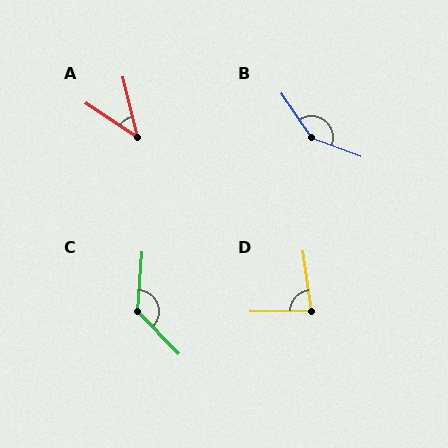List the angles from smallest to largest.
A (43°), D (82°), C (131°), B (144°).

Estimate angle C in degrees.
Approximately 131 degrees.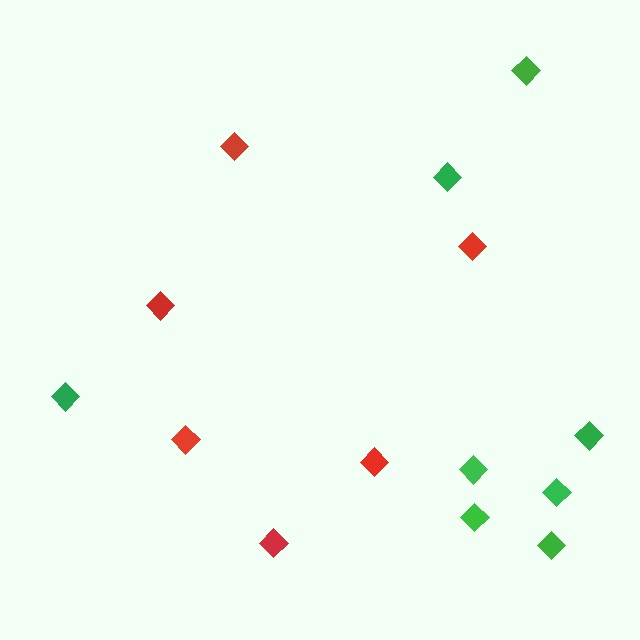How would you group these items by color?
There are 2 groups: one group of green diamonds (8) and one group of red diamonds (6).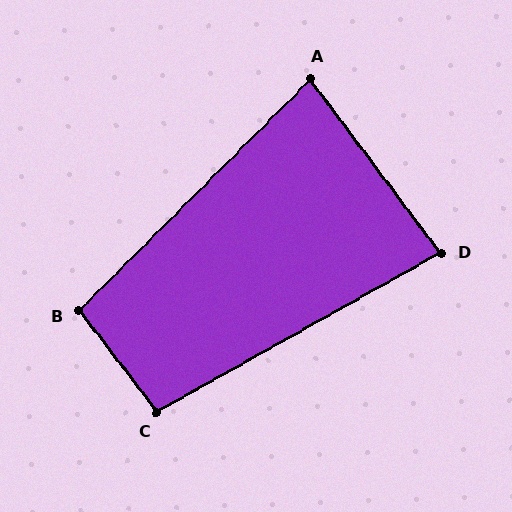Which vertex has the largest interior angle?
C, at approximately 98 degrees.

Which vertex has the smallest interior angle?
A, at approximately 82 degrees.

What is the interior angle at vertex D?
Approximately 82 degrees (acute).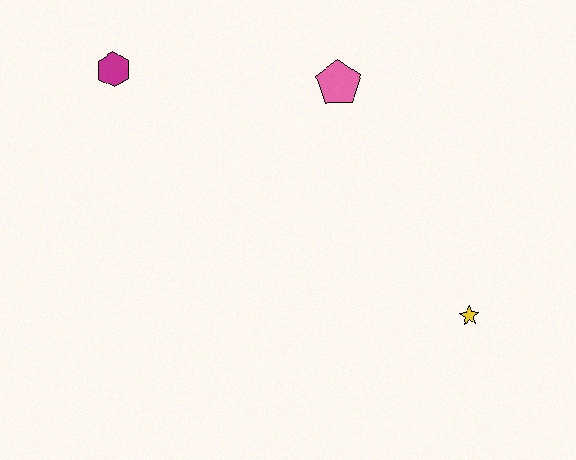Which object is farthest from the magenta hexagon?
The yellow star is farthest from the magenta hexagon.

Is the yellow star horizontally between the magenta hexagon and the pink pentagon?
No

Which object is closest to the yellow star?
The pink pentagon is closest to the yellow star.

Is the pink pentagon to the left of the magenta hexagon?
No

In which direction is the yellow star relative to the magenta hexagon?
The yellow star is to the right of the magenta hexagon.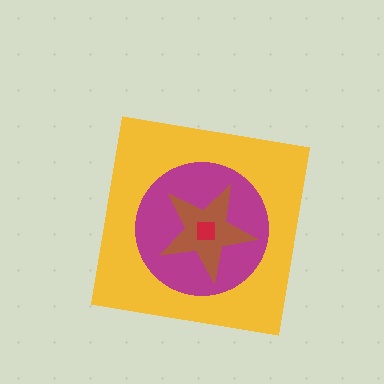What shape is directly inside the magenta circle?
The brown star.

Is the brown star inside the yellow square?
Yes.